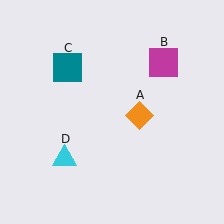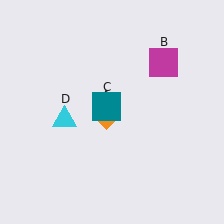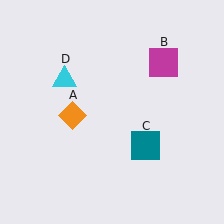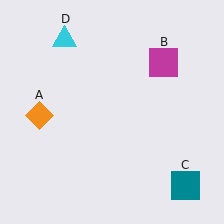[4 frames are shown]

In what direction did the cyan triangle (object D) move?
The cyan triangle (object D) moved up.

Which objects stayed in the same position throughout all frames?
Magenta square (object B) remained stationary.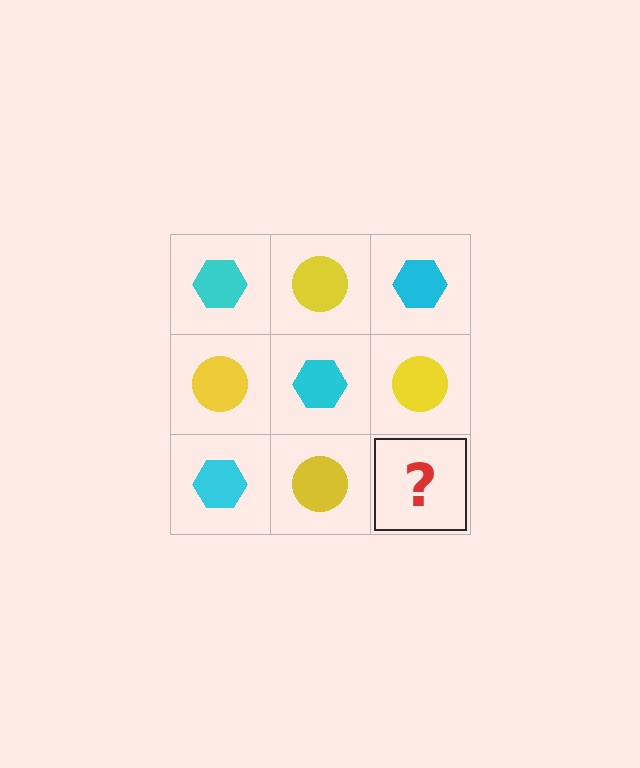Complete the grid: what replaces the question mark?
The question mark should be replaced with a cyan hexagon.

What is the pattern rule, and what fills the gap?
The rule is that it alternates cyan hexagon and yellow circle in a checkerboard pattern. The gap should be filled with a cyan hexagon.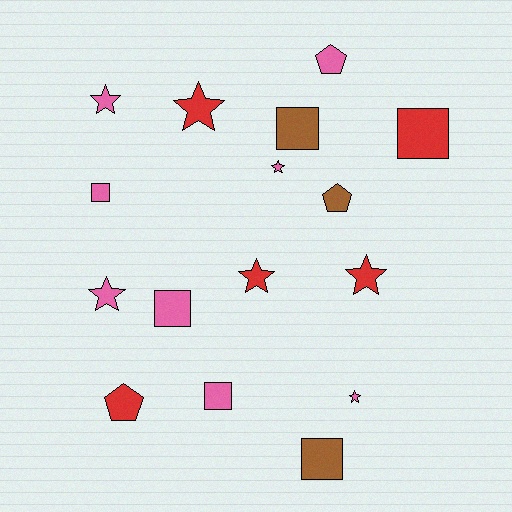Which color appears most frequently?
Pink, with 8 objects.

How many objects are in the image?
There are 16 objects.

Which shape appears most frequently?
Star, with 7 objects.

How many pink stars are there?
There are 4 pink stars.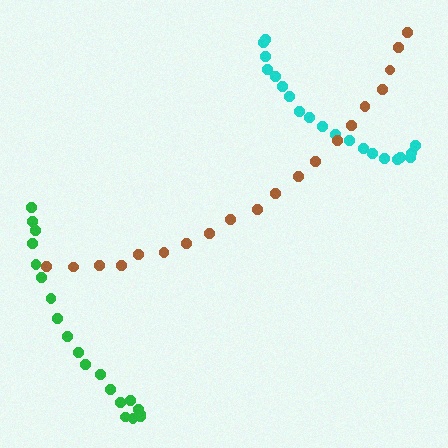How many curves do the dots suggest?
There are 3 distinct paths.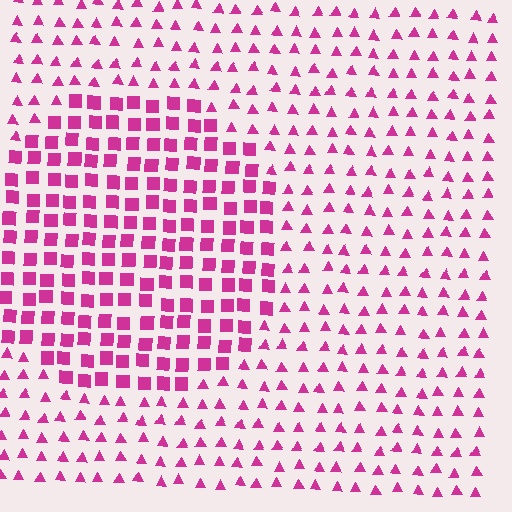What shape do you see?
I see a circle.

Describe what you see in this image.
The image is filled with small magenta elements arranged in a uniform grid. A circle-shaped region contains squares, while the surrounding area contains triangles. The boundary is defined purely by the change in element shape.